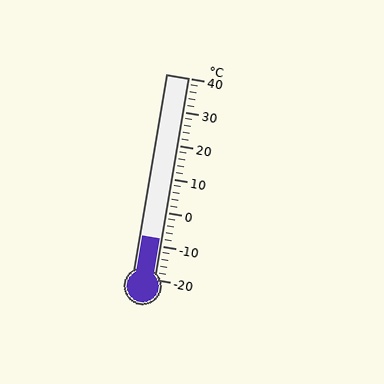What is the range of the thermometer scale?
The thermometer scale ranges from -20°C to 40°C.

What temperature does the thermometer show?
The thermometer shows approximately -8°C.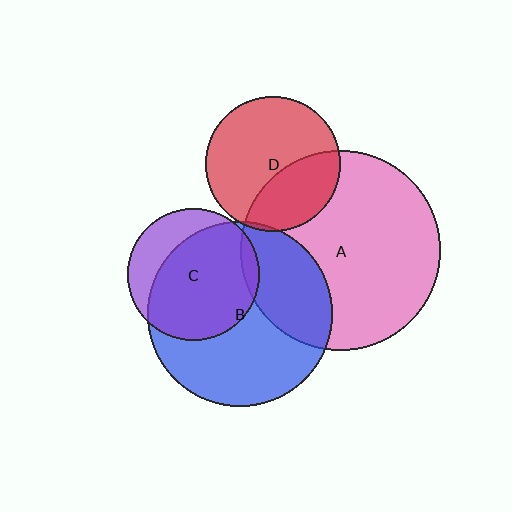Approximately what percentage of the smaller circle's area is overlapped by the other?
Approximately 30%.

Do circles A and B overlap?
Yes.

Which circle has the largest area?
Circle A (pink).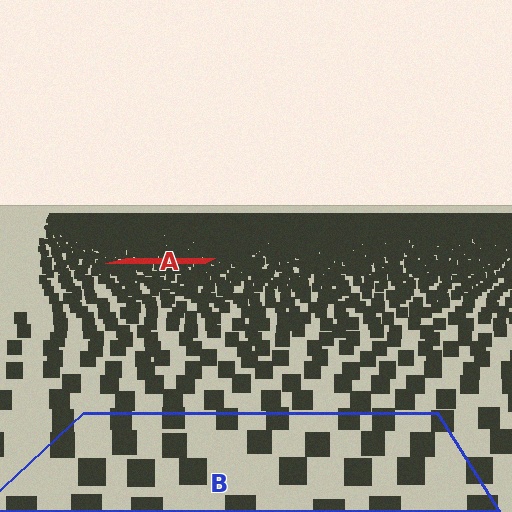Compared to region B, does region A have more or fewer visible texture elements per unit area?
Region A has more texture elements per unit area — they are packed more densely because it is farther away.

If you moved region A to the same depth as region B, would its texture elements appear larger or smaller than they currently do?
They would appear larger. At a closer depth, the same texture elements are projected at a bigger on-screen size.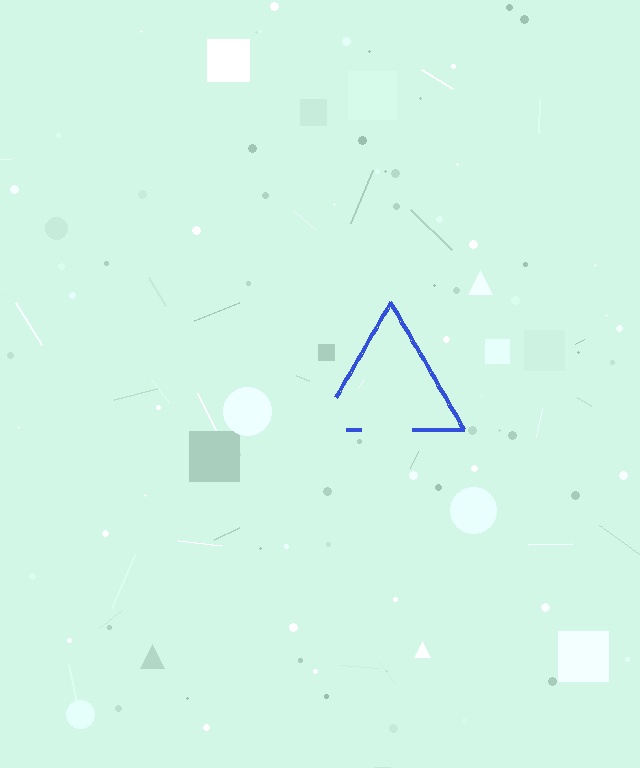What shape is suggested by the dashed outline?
The dashed outline suggests a triangle.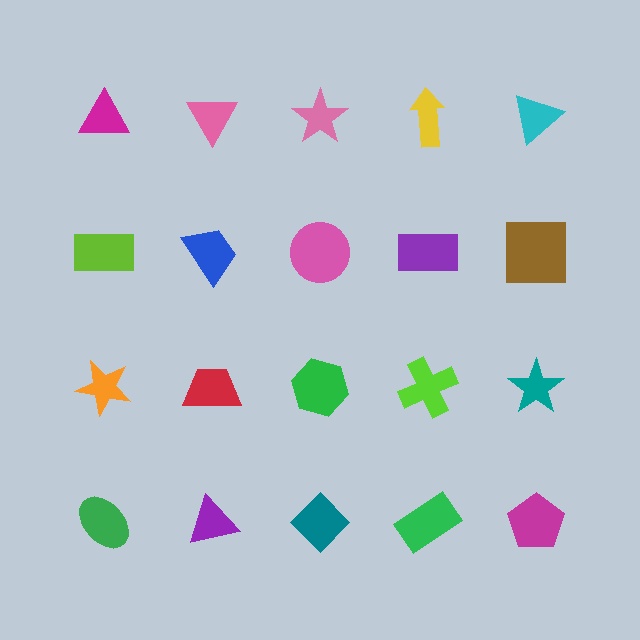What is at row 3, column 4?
A lime cross.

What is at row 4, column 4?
A green rectangle.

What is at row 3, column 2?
A red trapezoid.